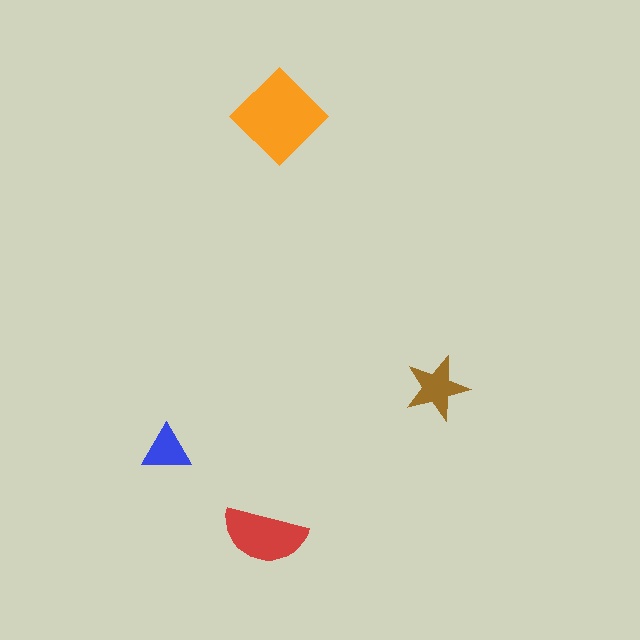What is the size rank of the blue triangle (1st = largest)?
4th.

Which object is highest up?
The orange diamond is topmost.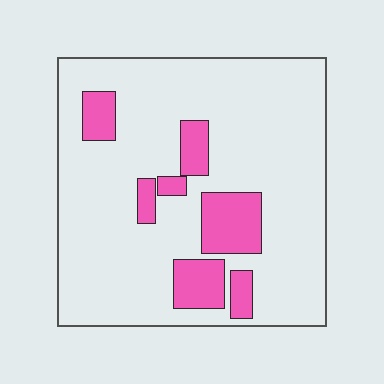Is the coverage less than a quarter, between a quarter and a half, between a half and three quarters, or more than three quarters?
Less than a quarter.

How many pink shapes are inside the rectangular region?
7.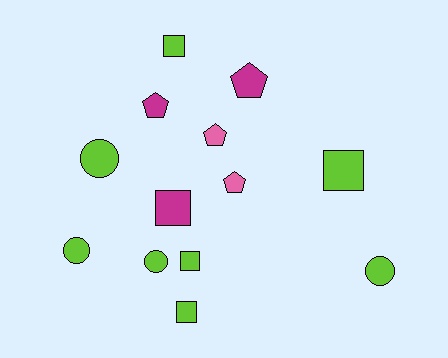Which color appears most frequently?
Lime, with 8 objects.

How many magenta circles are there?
There are no magenta circles.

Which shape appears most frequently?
Square, with 5 objects.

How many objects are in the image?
There are 13 objects.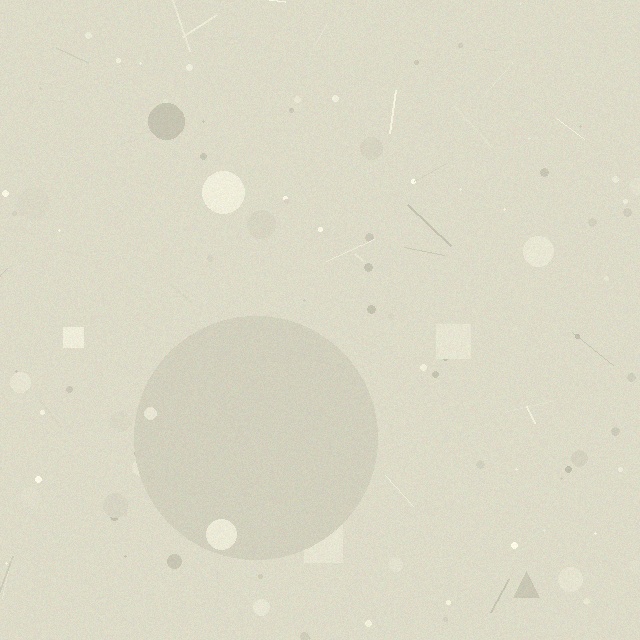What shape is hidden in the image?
A circle is hidden in the image.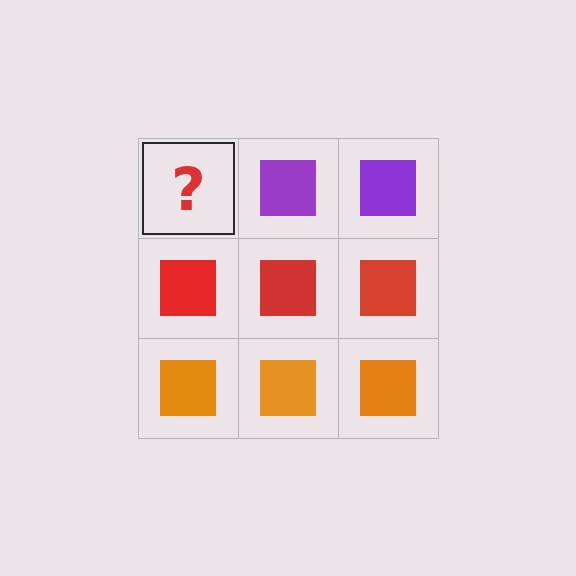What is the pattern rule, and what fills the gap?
The rule is that each row has a consistent color. The gap should be filled with a purple square.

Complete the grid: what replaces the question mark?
The question mark should be replaced with a purple square.